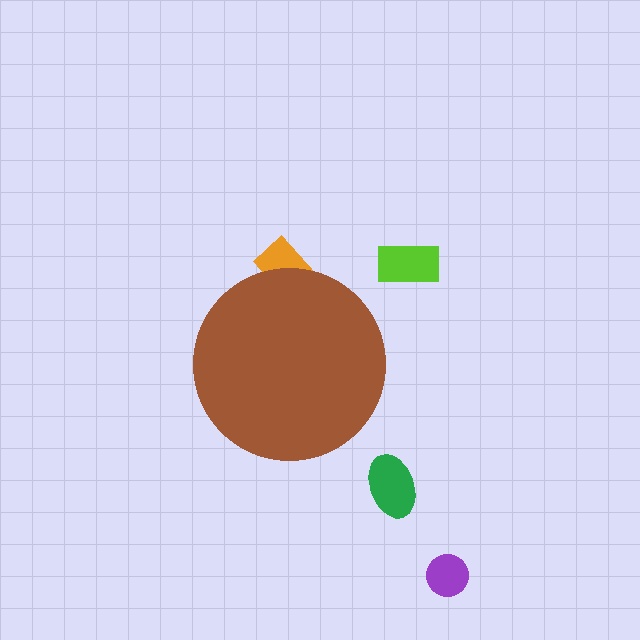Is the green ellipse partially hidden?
No, the green ellipse is fully visible.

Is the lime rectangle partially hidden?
No, the lime rectangle is fully visible.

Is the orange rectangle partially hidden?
Yes, the orange rectangle is partially hidden behind the brown circle.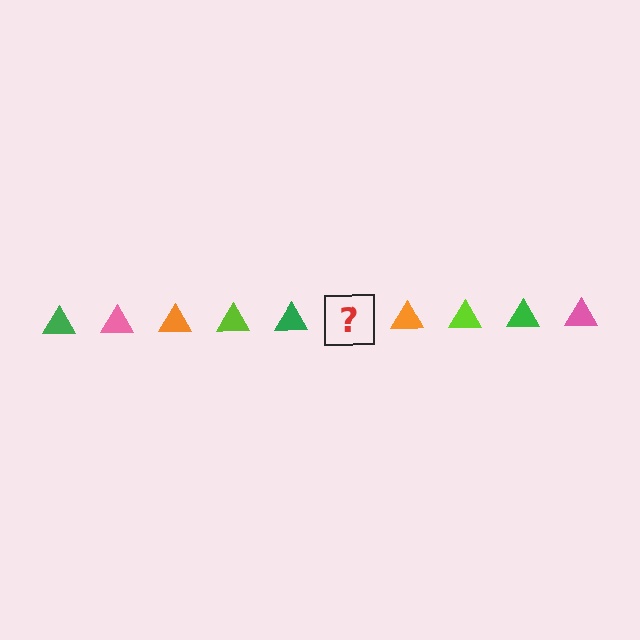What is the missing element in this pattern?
The missing element is a pink triangle.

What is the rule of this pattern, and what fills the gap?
The rule is that the pattern cycles through green, pink, orange, lime triangles. The gap should be filled with a pink triangle.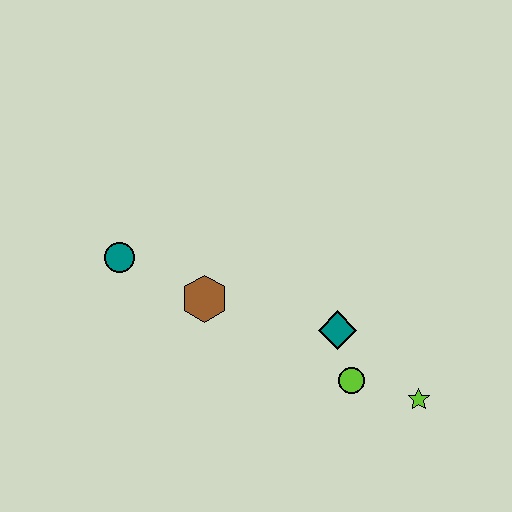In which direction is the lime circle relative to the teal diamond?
The lime circle is below the teal diamond.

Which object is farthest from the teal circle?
The lime star is farthest from the teal circle.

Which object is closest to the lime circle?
The teal diamond is closest to the lime circle.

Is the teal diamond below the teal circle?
Yes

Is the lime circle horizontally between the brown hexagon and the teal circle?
No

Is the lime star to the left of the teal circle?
No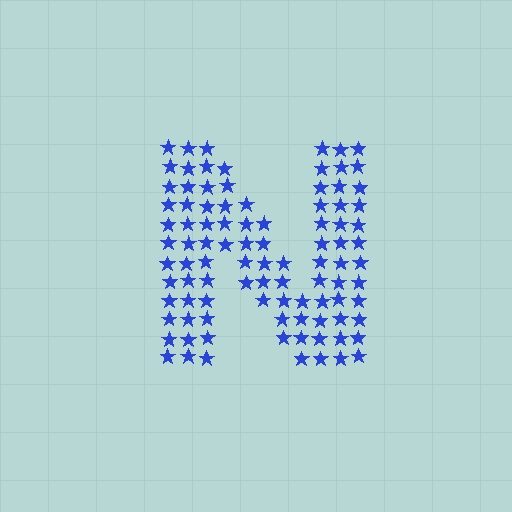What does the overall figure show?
The overall figure shows the letter N.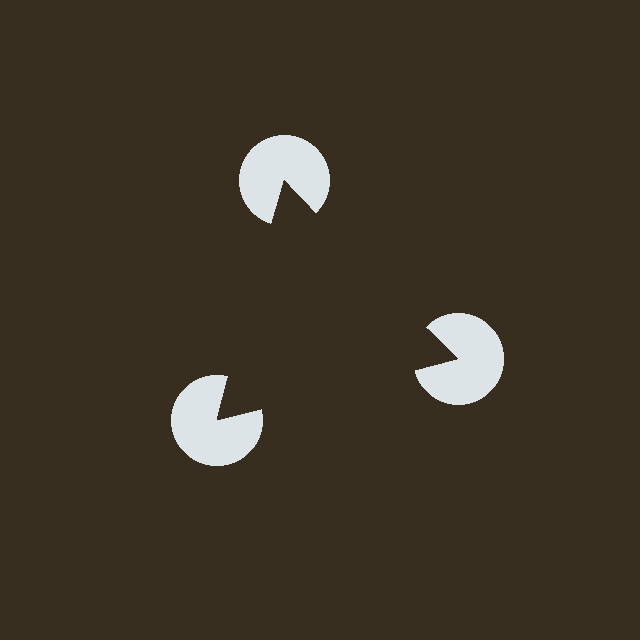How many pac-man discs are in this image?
There are 3 — one at each vertex of the illusory triangle.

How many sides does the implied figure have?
3 sides.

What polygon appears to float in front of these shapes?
An illusory triangle — its edges are inferred from the aligned wedge cuts in the pac-man discs, not physically drawn.